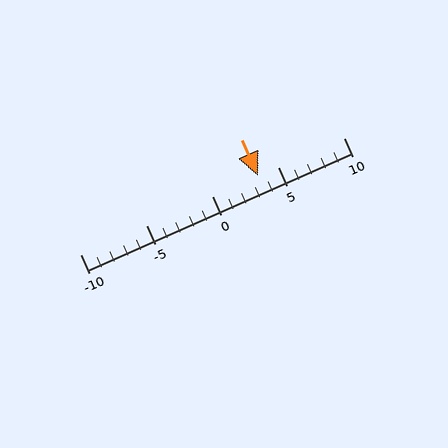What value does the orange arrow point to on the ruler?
The orange arrow points to approximately 4.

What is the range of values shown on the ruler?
The ruler shows values from -10 to 10.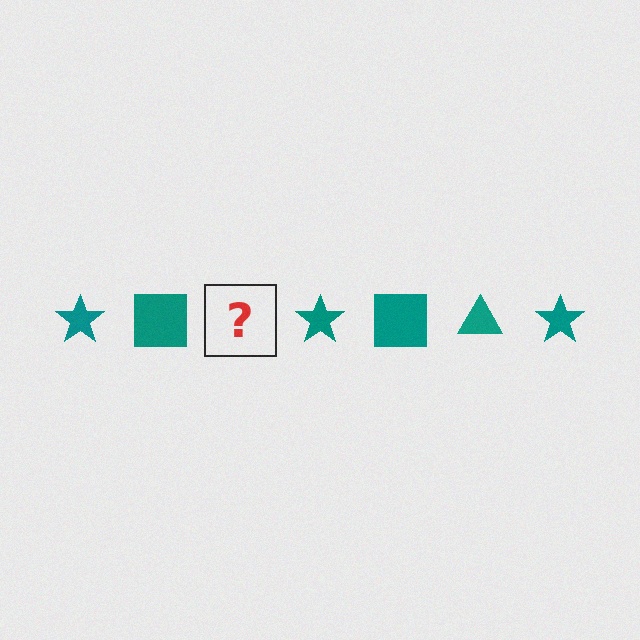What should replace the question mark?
The question mark should be replaced with a teal triangle.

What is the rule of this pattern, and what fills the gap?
The rule is that the pattern cycles through star, square, triangle shapes in teal. The gap should be filled with a teal triangle.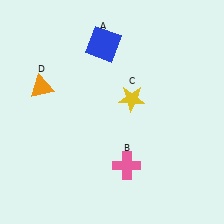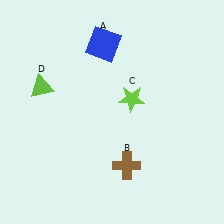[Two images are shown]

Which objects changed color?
B changed from pink to brown. C changed from yellow to lime. D changed from orange to lime.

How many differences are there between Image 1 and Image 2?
There are 3 differences between the two images.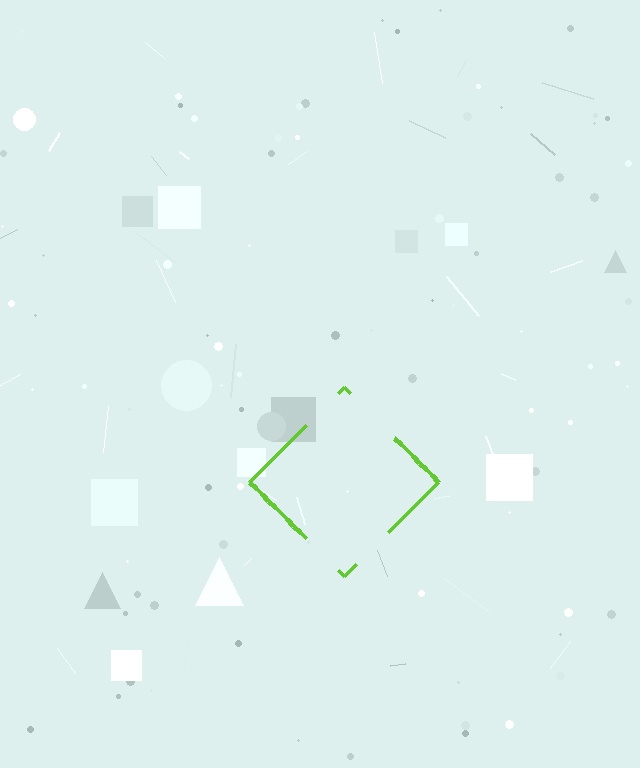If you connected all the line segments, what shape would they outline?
They would outline a diamond.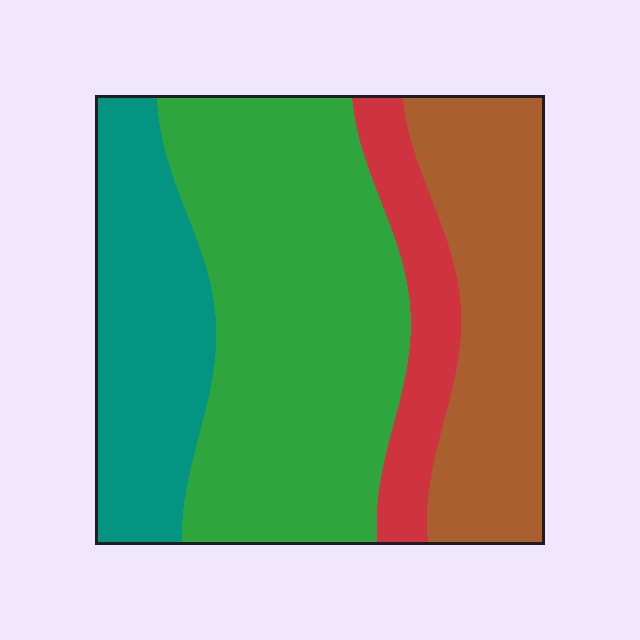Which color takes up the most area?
Green, at roughly 45%.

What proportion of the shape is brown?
Brown covers around 25% of the shape.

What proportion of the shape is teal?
Teal covers about 20% of the shape.